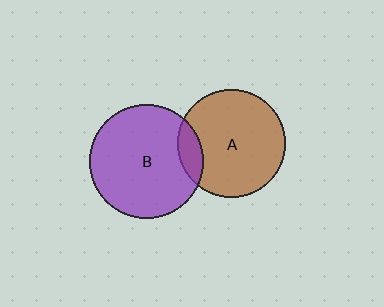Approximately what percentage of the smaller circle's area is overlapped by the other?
Approximately 10%.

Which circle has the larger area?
Circle B (purple).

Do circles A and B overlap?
Yes.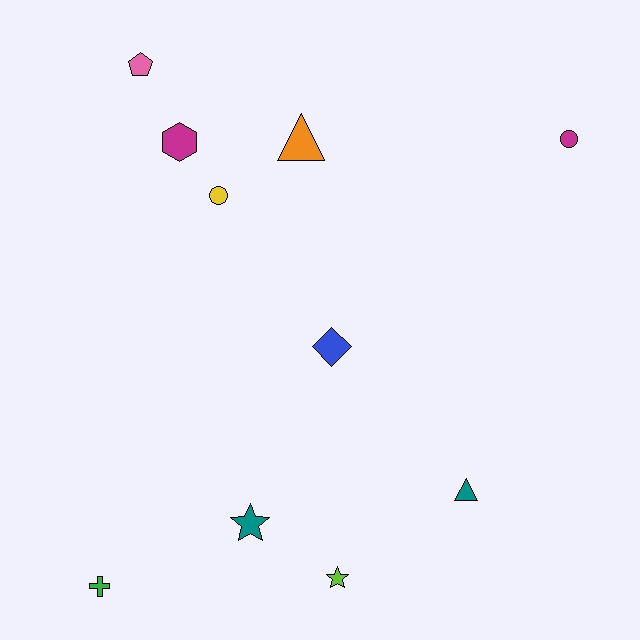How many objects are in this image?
There are 10 objects.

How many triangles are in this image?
There are 2 triangles.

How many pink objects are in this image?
There is 1 pink object.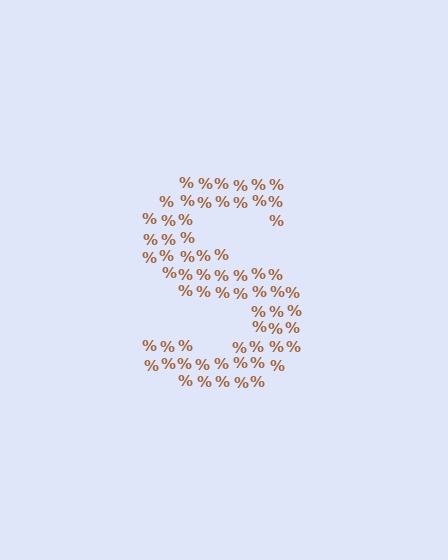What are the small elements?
The small elements are percent signs.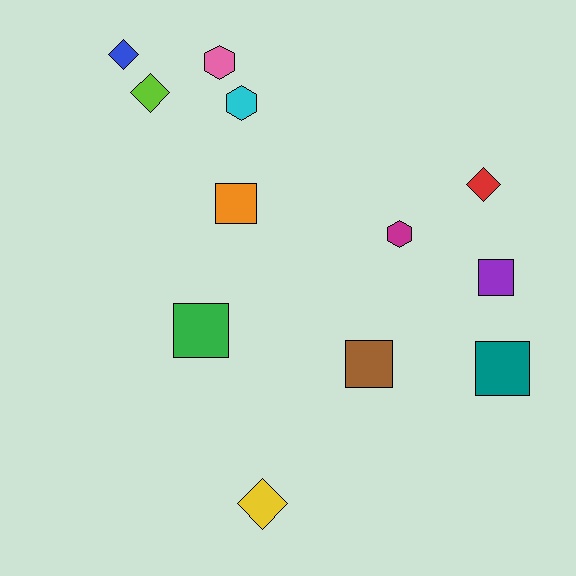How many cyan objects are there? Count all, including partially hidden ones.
There is 1 cyan object.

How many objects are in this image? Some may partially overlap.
There are 12 objects.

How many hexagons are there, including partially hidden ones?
There are 3 hexagons.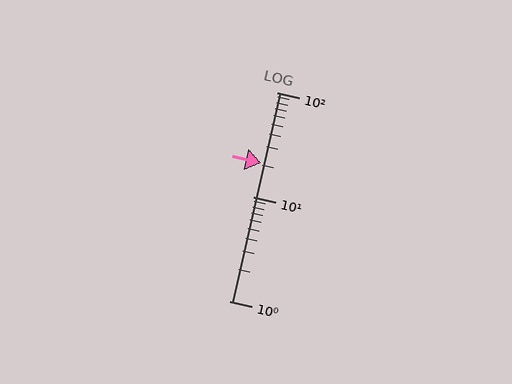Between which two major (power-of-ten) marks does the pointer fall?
The pointer is between 10 and 100.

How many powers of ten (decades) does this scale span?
The scale spans 2 decades, from 1 to 100.